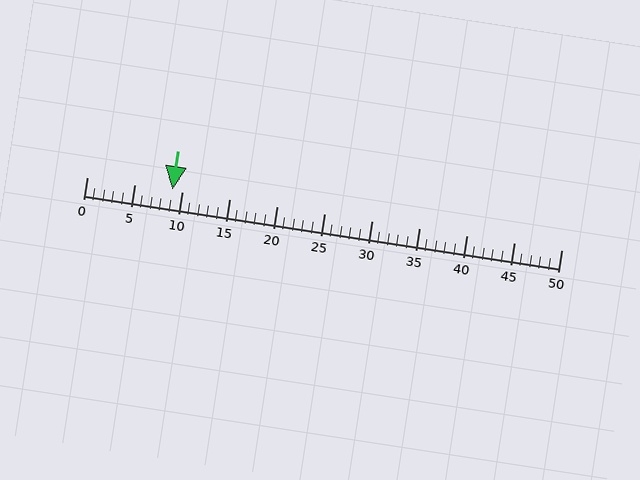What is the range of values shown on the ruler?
The ruler shows values from 0 to 50.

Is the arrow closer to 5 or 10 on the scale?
The arrow is closer to 10.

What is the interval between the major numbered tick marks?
The major tick marks are spaced 5 units apart.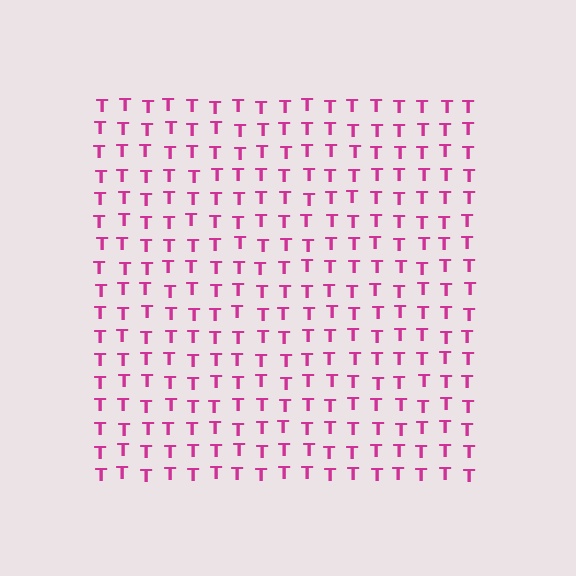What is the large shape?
The large shape is a square.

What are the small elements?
The small elements are letter T's.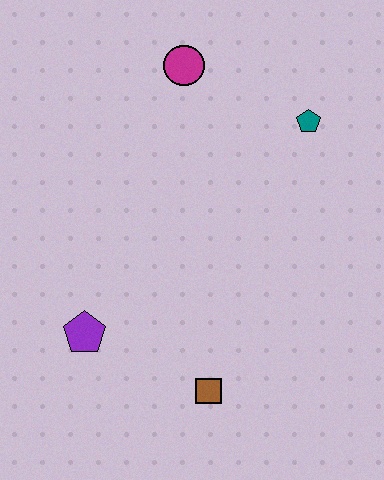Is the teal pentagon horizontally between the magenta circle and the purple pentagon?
No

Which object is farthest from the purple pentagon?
The teal pentagon is farthest from the purple pentagon.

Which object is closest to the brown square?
The purple pentagon is closest to the brown square.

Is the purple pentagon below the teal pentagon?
Yes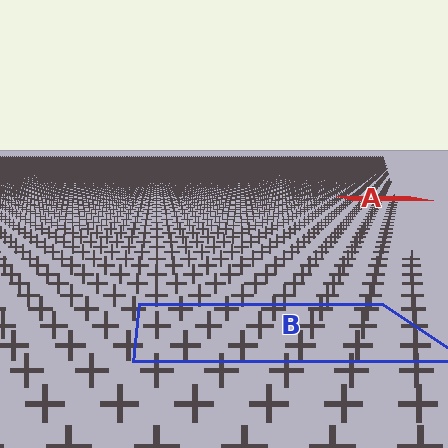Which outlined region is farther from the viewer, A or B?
Region A is farther from the viewer — the texture elements inside it appear smaller and more densely packed.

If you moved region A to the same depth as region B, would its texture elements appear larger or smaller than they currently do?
They would appear larger. At a closer depth, the same texture elements are projected at a bigger on-screen size.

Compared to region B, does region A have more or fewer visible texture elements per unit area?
Region A has more texture elements per unit area — they are packed more densely because it is farther away.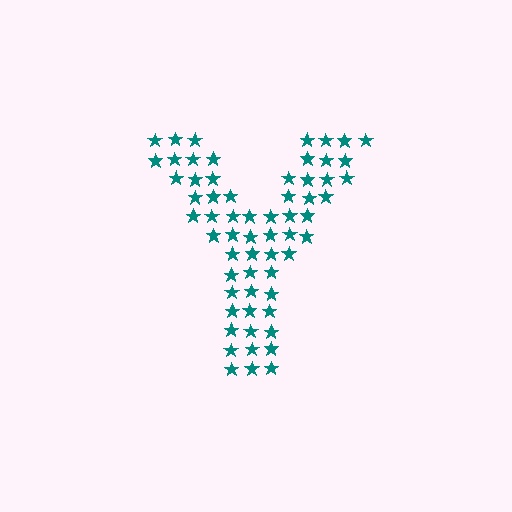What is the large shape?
The large shape is the letter Y.